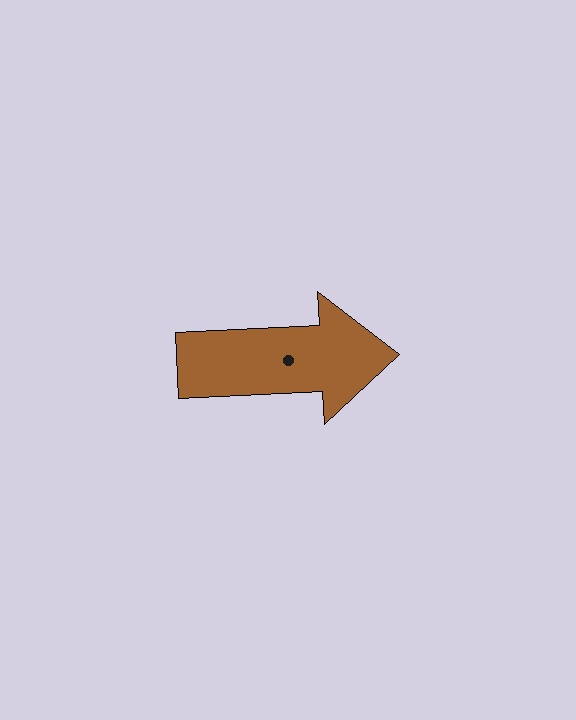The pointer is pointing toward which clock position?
Roughly 3 o'clock.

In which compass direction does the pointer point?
East.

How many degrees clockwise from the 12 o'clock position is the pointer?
Approximately 87 degrees.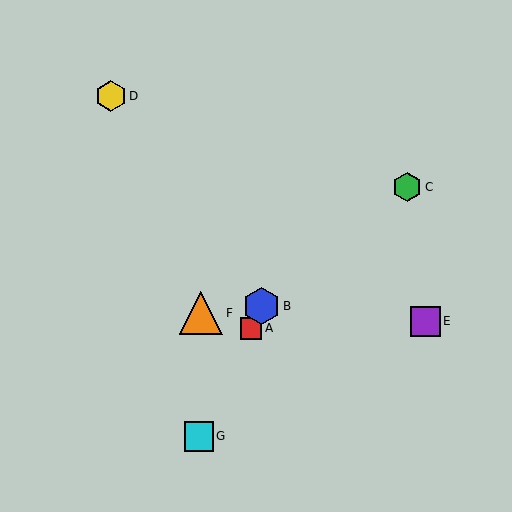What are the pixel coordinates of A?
Object A is at (251, 328).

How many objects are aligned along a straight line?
3 objects (A, B, G) are aligned along a straight line.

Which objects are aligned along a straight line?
Objects A, B, G are aligned along a straight line.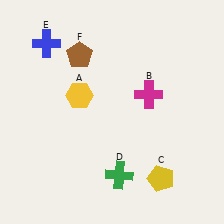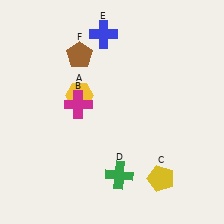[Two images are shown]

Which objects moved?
The objects that moved are: the magenta cross (B), the blue cross (E).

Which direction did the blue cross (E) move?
The blue cross (E) moved right.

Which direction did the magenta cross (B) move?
The magenta cross (B) moved left.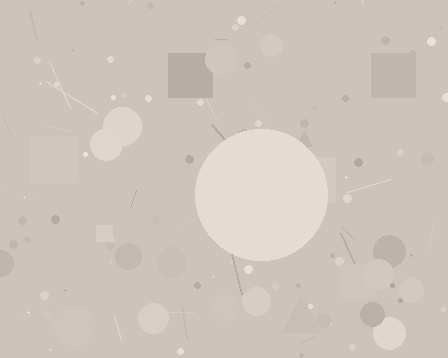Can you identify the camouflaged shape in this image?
The camouflaged shape is a circle.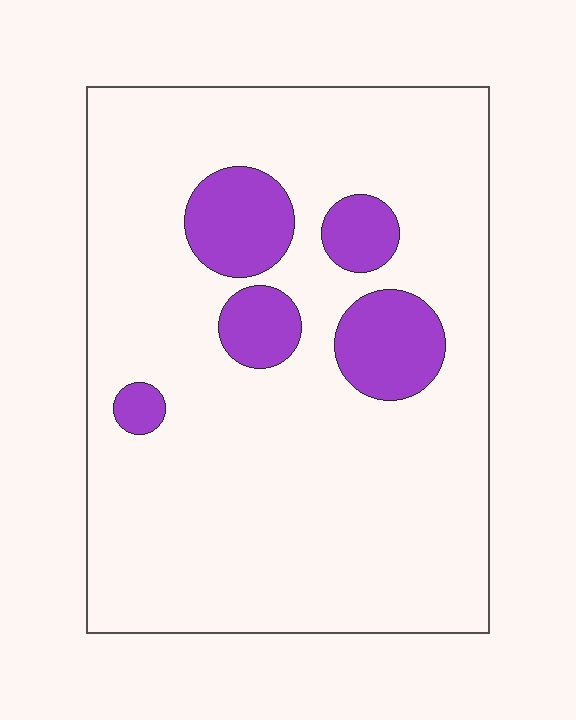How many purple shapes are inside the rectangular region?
5.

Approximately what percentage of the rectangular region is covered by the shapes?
Approximately 15%.